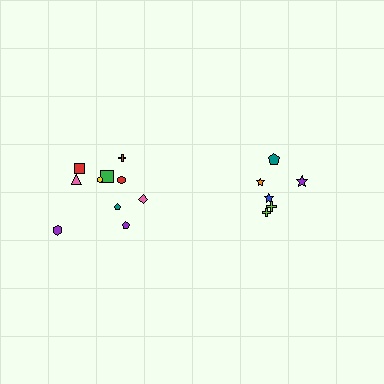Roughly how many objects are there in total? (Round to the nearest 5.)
Roughly 15 objects in total.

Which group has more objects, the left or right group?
The left group.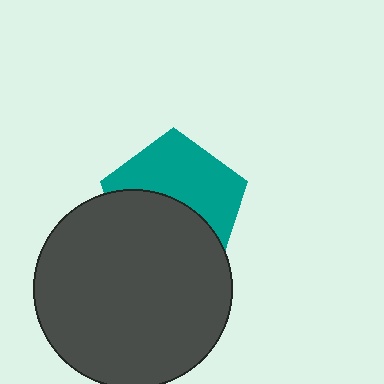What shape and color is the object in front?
The object in front is a dark gray circle.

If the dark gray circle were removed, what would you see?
You would see the complete teal pentagon.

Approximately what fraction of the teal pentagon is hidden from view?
Roughly 49% of the teal pentagon is hidden behind the dark gray circle.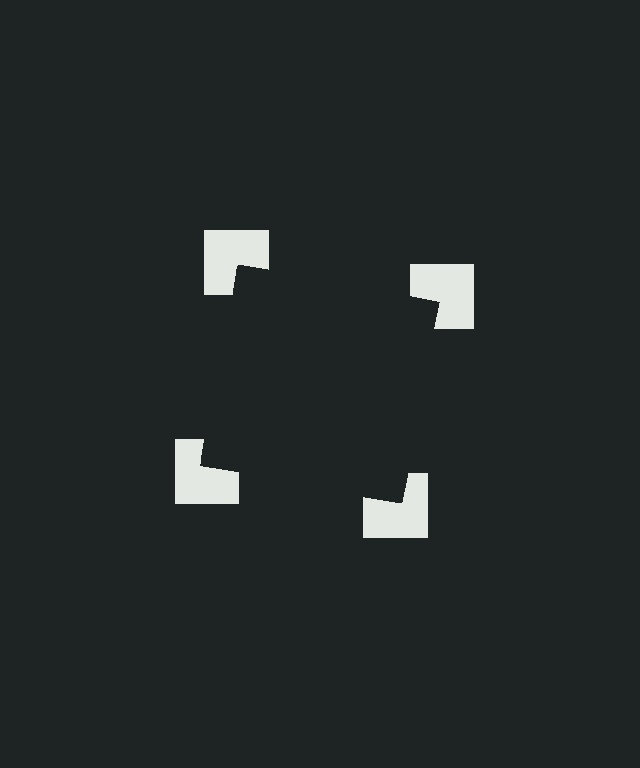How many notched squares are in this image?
There are 4 — one at each vertex of the illusory square.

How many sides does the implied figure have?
4 sides.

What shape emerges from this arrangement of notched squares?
An illusory square — its edges are inferred from the aligned wedge cuts in the notched squares, not physically drawn.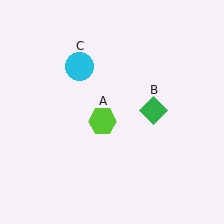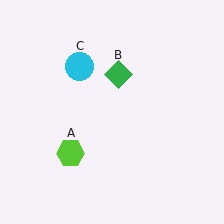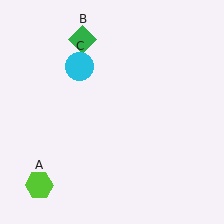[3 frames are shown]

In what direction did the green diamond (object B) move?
The green diamond (object B) moved up and to the left.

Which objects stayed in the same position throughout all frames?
Cyan circle (object C) remained stationary.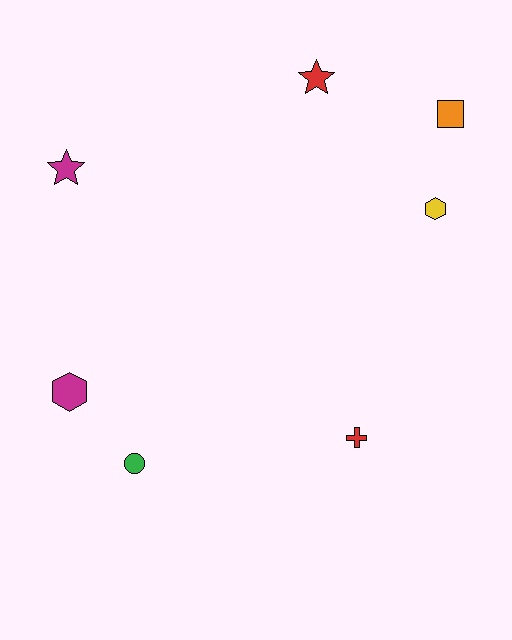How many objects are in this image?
There are 7 objects.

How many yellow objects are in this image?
There is 1 yellow object.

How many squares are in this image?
There is 1 square.